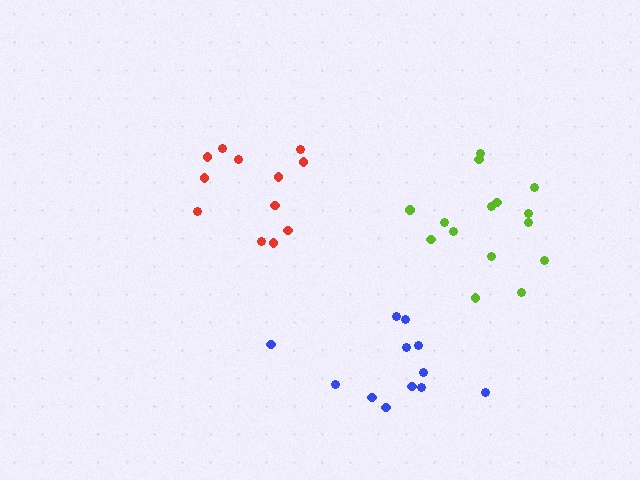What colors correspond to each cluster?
The clusters are colored: blue, red, lime.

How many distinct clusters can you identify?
There are 3 distinct clusters.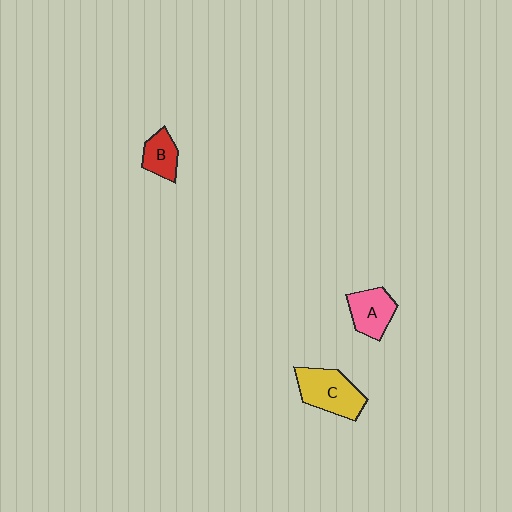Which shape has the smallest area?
Shape B (red).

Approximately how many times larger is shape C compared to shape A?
Approximately 1.4 times.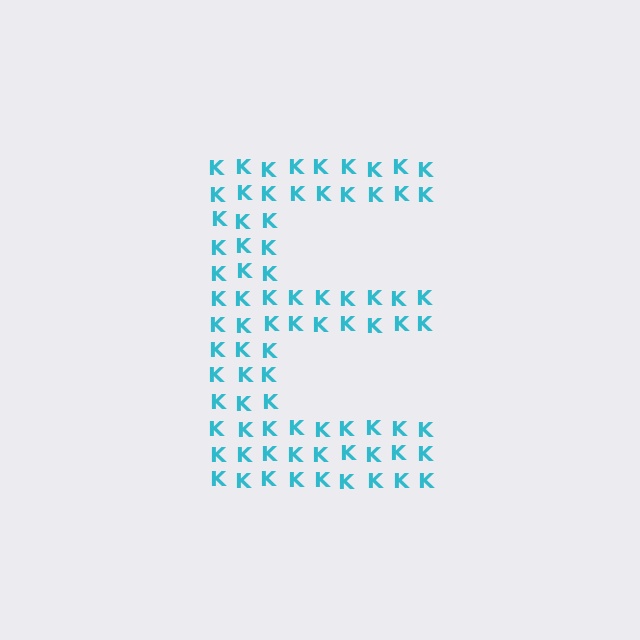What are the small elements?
The small elements are letter K's.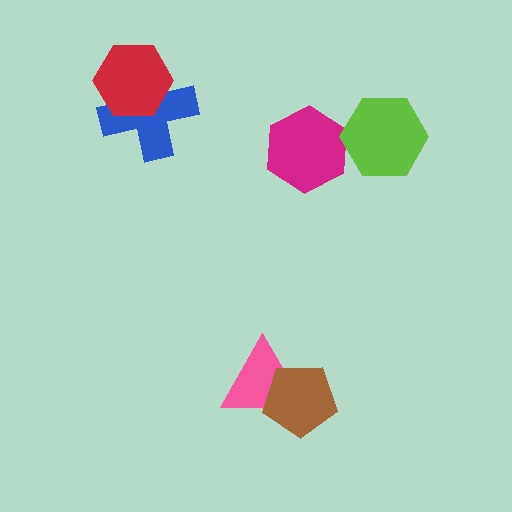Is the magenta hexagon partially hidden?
Yes, it is partially covered by another shape.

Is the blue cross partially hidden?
Yes, it is partially covered by another shape.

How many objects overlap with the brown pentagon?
1 object overlaps with the brown pentagon.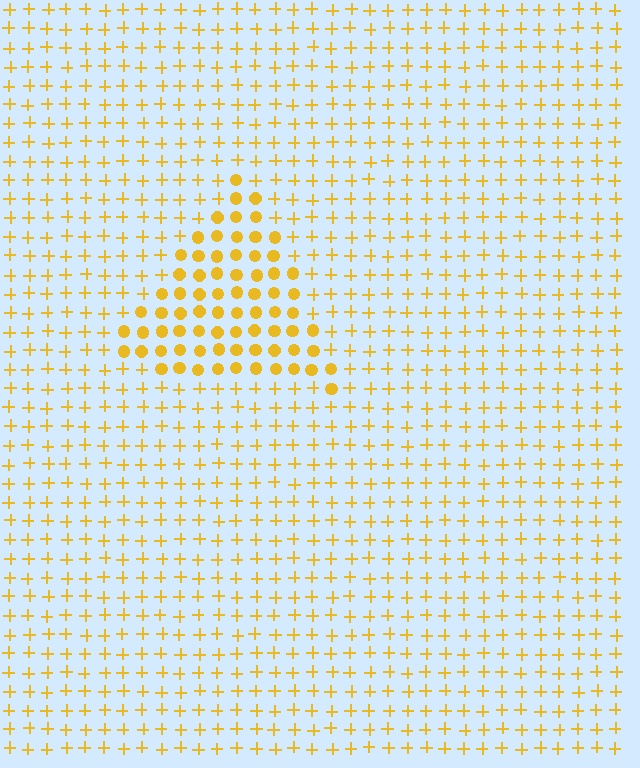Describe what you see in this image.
The image is filled with small yellow elements arranged in a uniform grid. A triangle-shaped region contains circles, while the surrounding area contains plus signs. The boundary is defined purely by the change in element shape.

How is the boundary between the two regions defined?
The boundary is defined by a change in element shape: circles inside vs. plus signs outside. All elements share the same color and spacing.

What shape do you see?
I see a triangle.